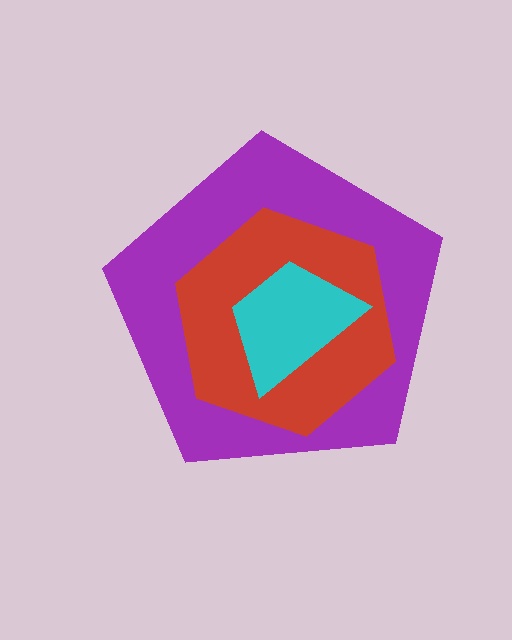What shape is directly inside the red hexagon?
The cyan trapezoid.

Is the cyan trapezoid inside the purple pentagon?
Yes.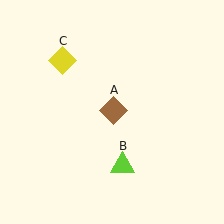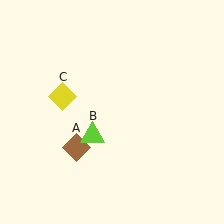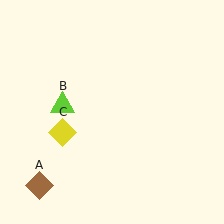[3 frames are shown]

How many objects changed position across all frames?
3 objects changed position: brown diamond (object A), lime triangle (object B), yellow diamond (object C).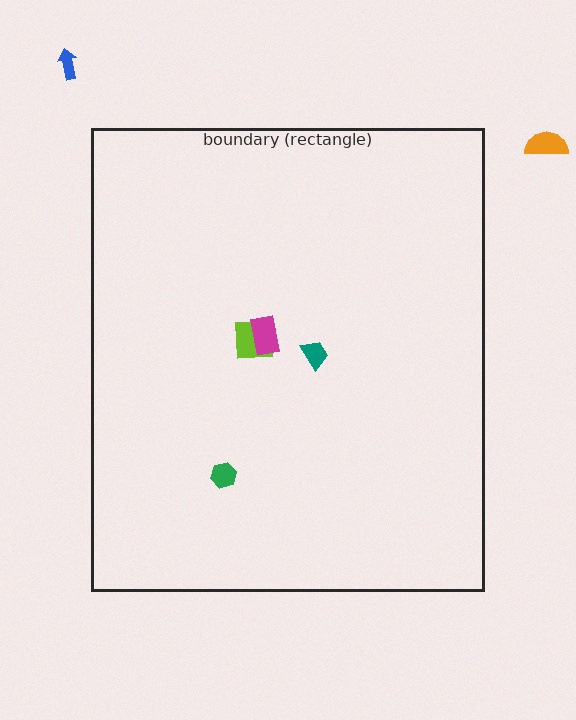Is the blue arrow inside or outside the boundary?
Outside.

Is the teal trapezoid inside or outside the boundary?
Inside.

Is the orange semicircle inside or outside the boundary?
Outside.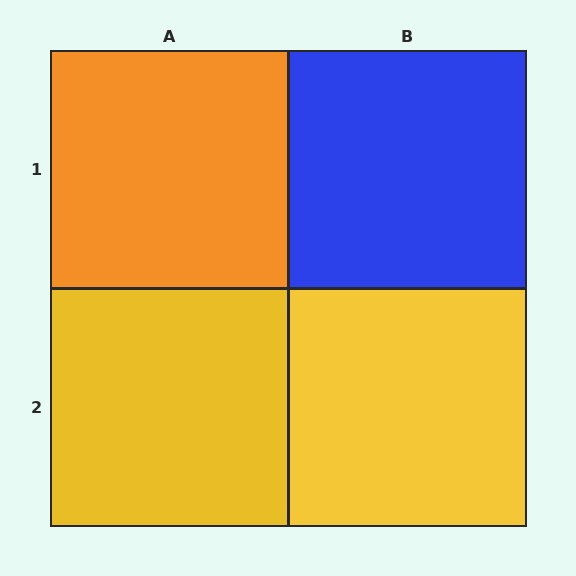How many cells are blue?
1 cell is blue.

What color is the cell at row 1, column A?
Orange.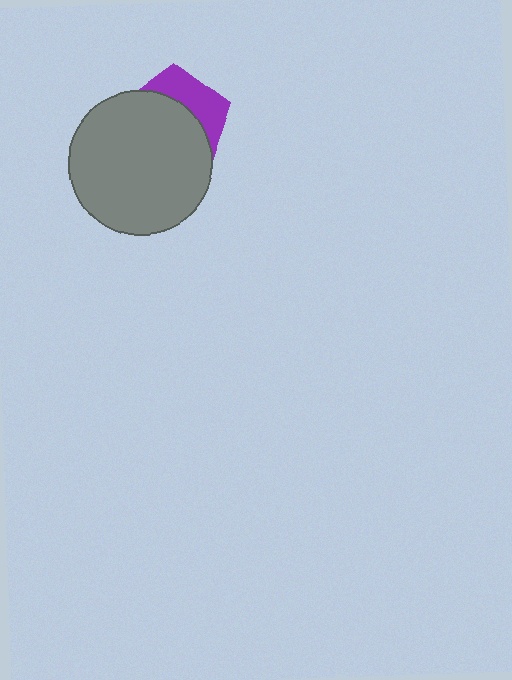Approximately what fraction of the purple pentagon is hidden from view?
Roughly 67% of the purple pentagon is hidden behind the gray circle.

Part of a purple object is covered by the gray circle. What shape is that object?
It is a pentagon.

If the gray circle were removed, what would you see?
You would see the complete purple pentagon.